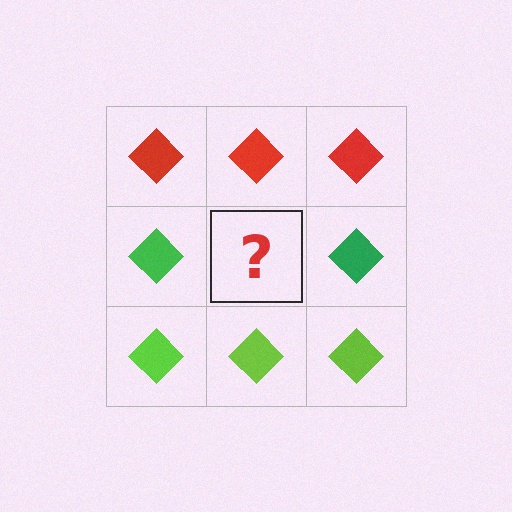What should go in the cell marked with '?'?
The missing cell should contain a green diamond.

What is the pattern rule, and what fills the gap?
The rule is that each row has a consistent color. The gap should be filled with a green diamond.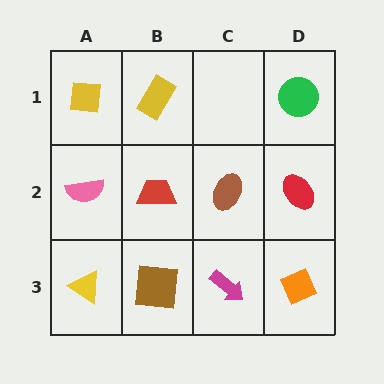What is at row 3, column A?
A yellow triangle.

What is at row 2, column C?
A brown ellipse.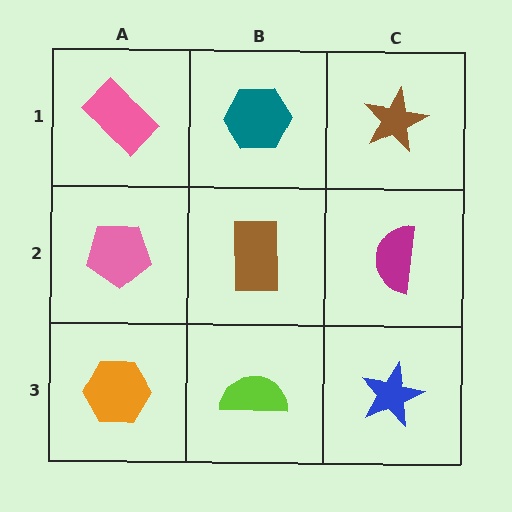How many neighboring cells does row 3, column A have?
2.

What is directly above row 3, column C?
A magenta semicircle.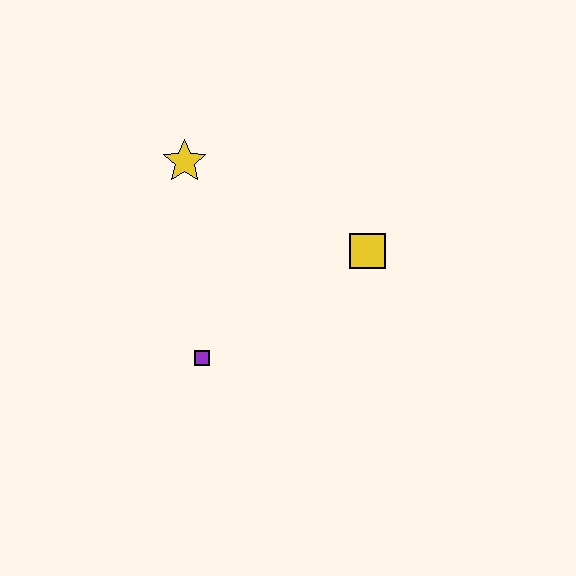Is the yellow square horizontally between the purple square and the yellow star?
No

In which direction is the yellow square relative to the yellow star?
The yellow square is to the right of the yellow star.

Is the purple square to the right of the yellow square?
No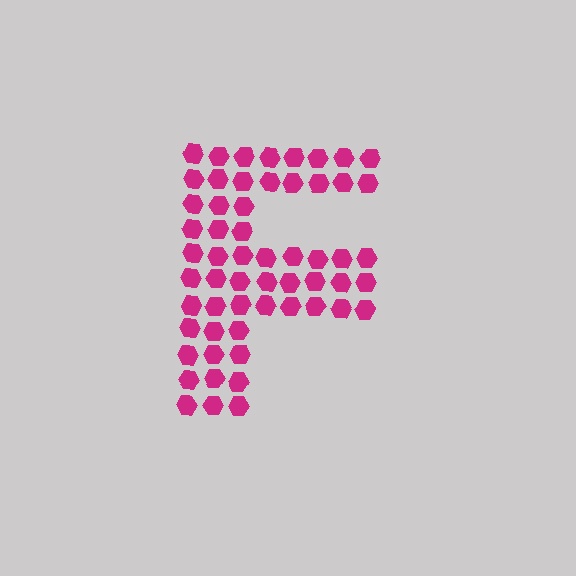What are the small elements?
The small elements are hexagons.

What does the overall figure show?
The overall figure shows the letter F.